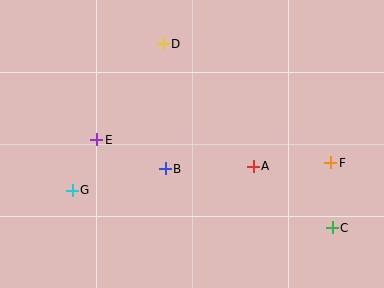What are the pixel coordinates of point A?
Point A is at (253, 166).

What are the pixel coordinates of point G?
Point G is at (72, 190).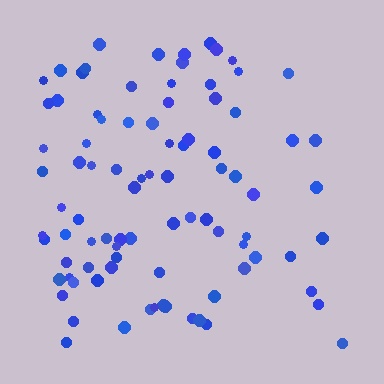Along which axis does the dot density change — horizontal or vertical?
Horizontal.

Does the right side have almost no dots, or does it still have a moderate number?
Still a moderate number, just noticeably fewer than the left.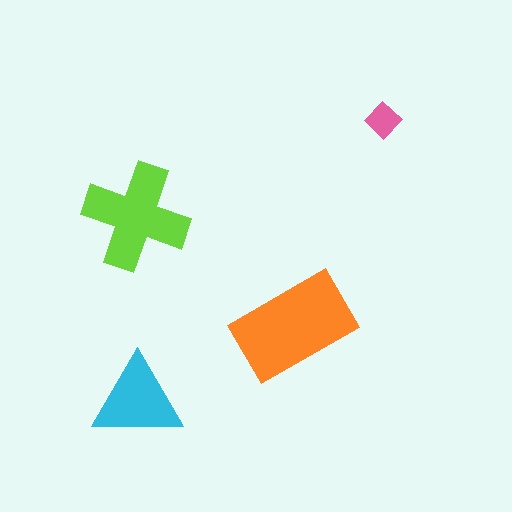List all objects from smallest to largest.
The pink diamond, the cyan triangle, the lime cross, the orange rectangle.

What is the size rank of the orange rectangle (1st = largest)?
1st.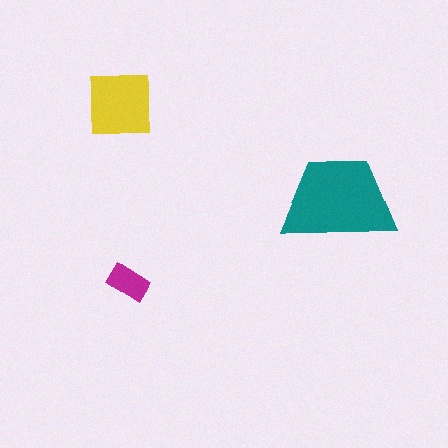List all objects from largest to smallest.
The teal trapezoid, the yellow square, the magenta rectangle.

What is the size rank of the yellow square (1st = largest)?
2nd.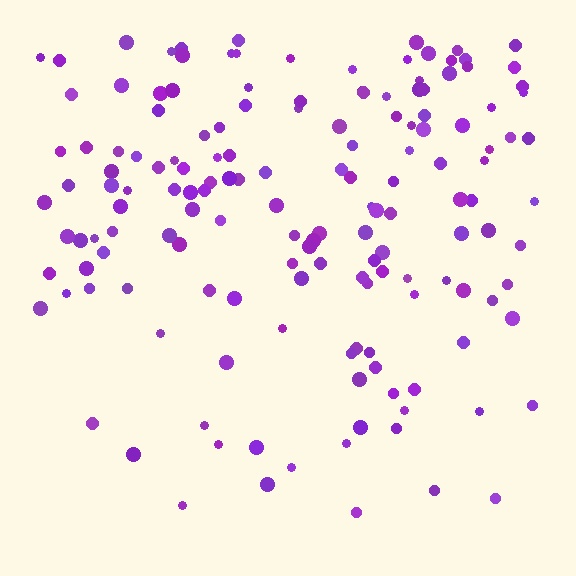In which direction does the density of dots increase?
From bottom to top, with the top side densest.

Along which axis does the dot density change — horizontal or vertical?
Vertical.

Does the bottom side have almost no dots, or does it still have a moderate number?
Still a moderate number, just noticeably fewer than the top.